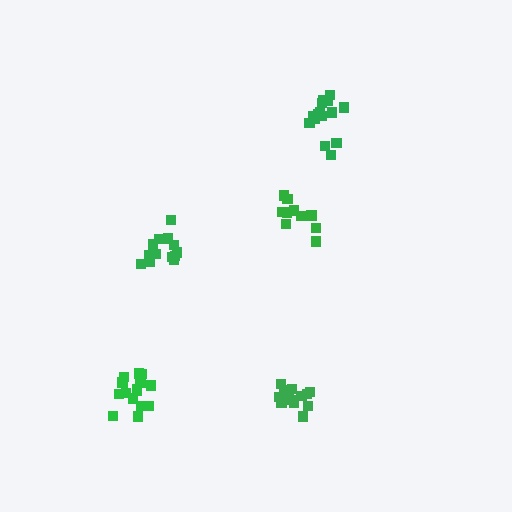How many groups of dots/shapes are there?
There are 5 groups.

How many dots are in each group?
Group 1: 14 dots, Group 2: 15 dots, Group 3: 15 dots, Group 4: 13 dots, Group 5: 10 dots (67 total).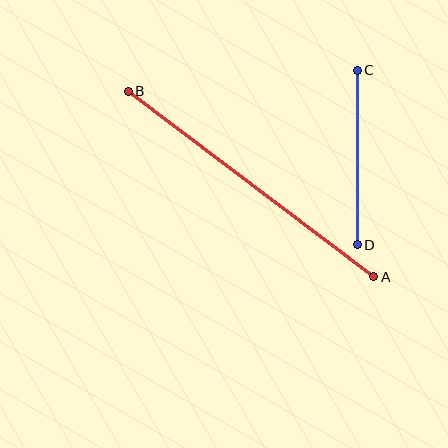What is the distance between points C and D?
The distance is approximately 175 pixels.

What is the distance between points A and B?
The distance is approximately 308 pixels.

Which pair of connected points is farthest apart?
Points A and B are farthest apart.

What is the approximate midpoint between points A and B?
The midpoint is at approximately (251, 184) pixels.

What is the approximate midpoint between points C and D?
The midpoint is at approximately (357, 158) pixels.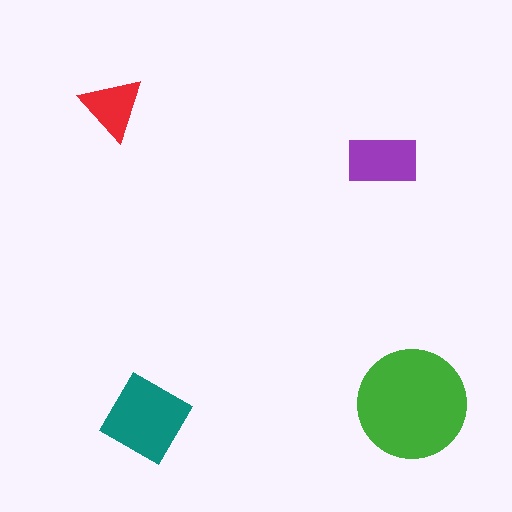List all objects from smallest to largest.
The red triangle, the purple rectangle, the teal diamond, the green circle.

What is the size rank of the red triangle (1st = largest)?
4th.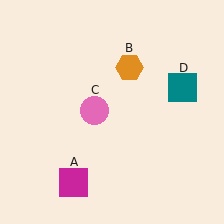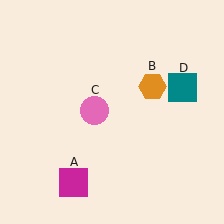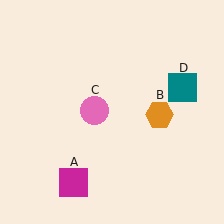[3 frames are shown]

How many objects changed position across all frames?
1 object changed position: orange hexagon (object B).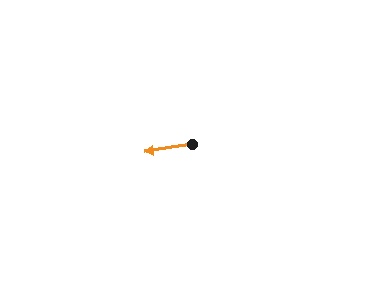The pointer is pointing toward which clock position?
Roughly 9 o'clock.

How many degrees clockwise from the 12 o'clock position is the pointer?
Approximately 261 degrees.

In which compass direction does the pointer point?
West.